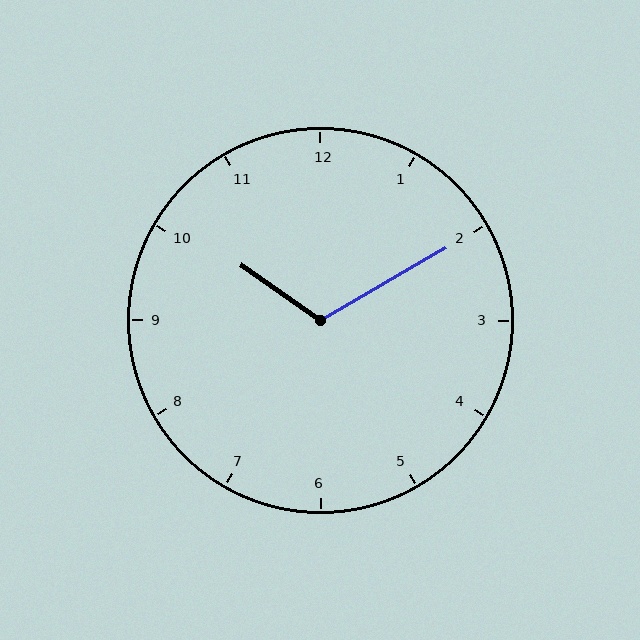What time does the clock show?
10:10.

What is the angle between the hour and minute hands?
Approximately 115 degrees.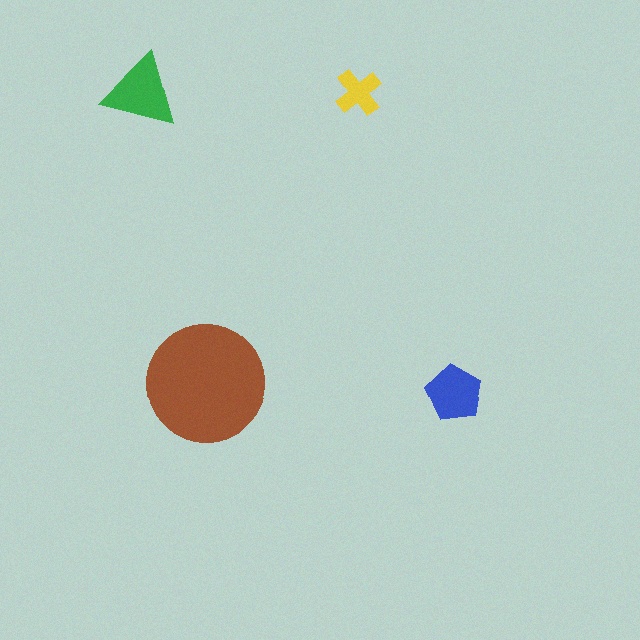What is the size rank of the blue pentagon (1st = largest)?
3rd.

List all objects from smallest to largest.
The yellow cross, the blue pentagon, the green triangle, the brown circle.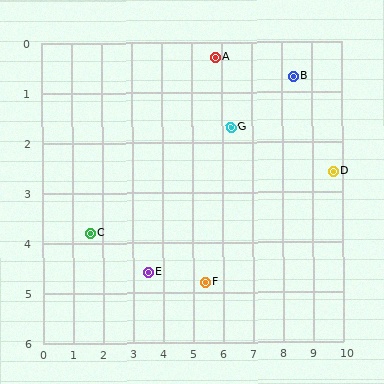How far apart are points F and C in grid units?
Points F and C are about 3.9 grid units apart.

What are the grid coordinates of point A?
Point A is at approximately (5.8, 0.3).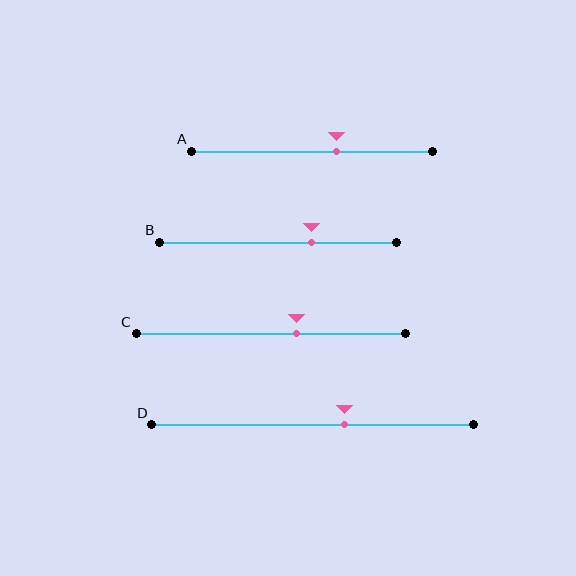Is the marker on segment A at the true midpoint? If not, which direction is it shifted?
No, the marker on segment A is shifted to the right by about 10% of the segment length.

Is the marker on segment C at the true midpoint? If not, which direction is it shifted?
No, the marker on segment C is shifted to the right by about 10% of the segment length.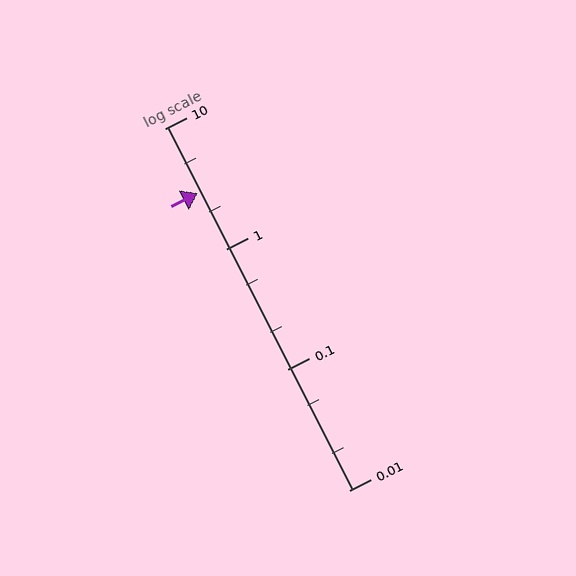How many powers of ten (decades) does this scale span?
The scale spans 3 decades, from 0.01 to 10.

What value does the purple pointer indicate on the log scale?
The pointer indicates approximately 2.9.